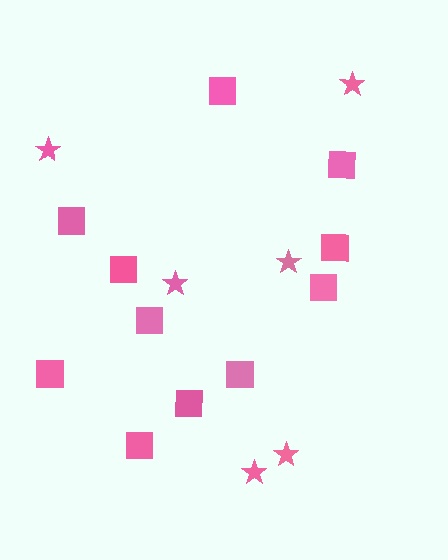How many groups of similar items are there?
There are 2 groups: one group of squares (11) and one group of stars (6).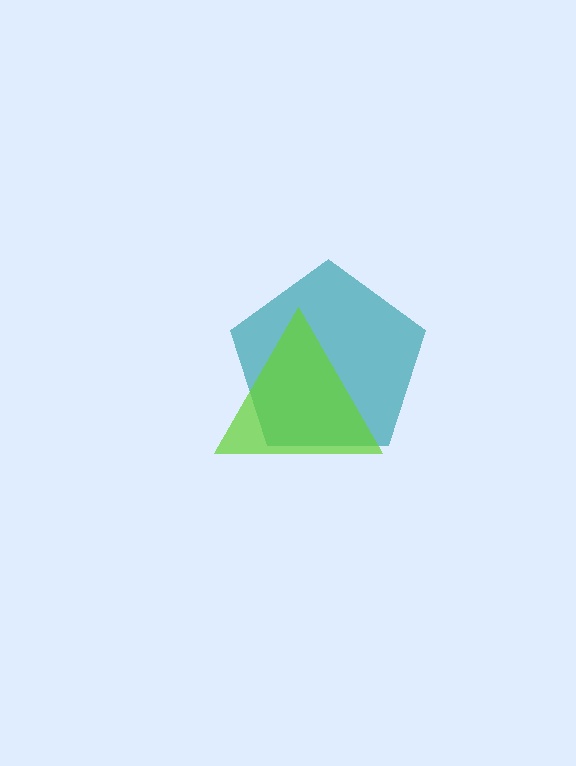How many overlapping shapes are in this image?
There are 2 overlapping shapes in the image.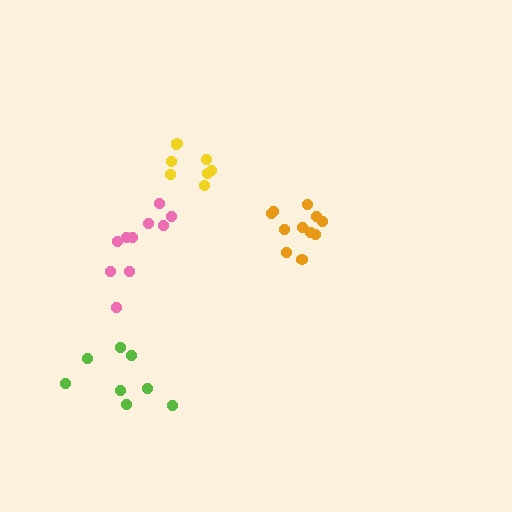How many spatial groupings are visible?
There are 4 spatial groupings.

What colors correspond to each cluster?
The clusters are colored: lime, pink, yellow, orange.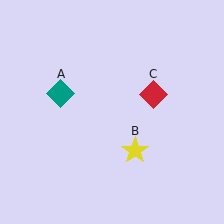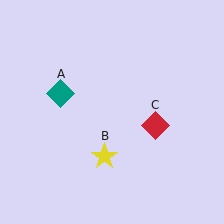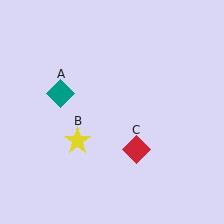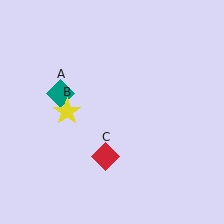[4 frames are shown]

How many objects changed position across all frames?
2 objects changed position: yellow star (object B), red diamond (object C).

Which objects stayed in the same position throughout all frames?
Teal diamond (object A) remained stationary.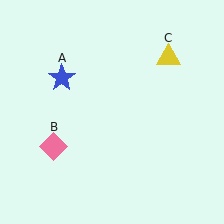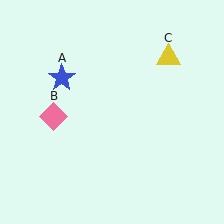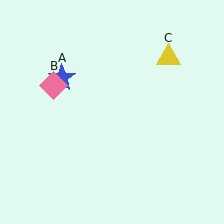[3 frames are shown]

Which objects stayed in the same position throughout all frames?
Blue star (object A) and yellow triangle (object C) remained stationary.